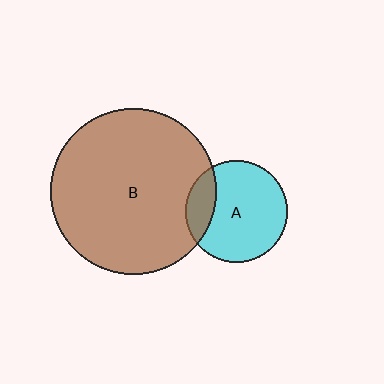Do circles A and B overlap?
Yes.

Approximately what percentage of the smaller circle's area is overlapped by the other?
Approximately 20%.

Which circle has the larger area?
Circle B (brown).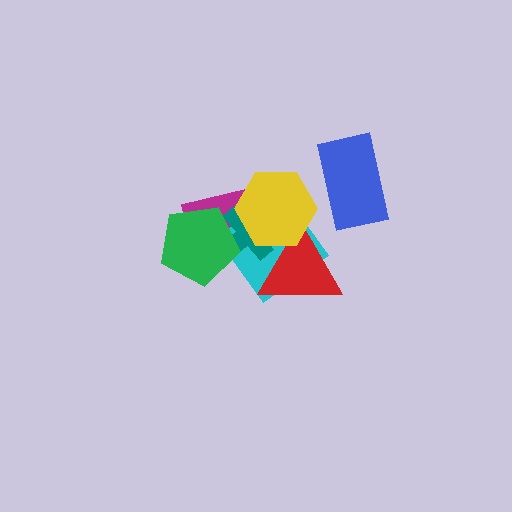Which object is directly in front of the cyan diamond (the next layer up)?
The red triangle is directly in front of the cyan diamond.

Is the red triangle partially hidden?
Yes, it is partially covered by another shape.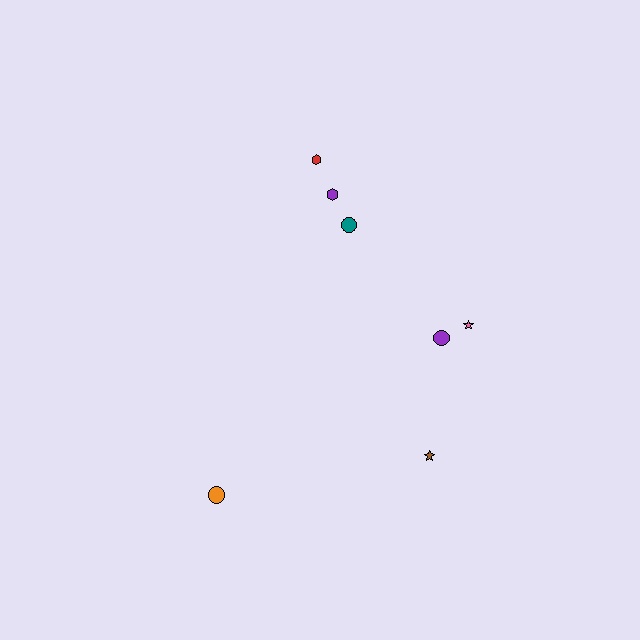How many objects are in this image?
There are 7 objects.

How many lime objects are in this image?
There are no lime objects.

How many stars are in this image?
There are 2 stars.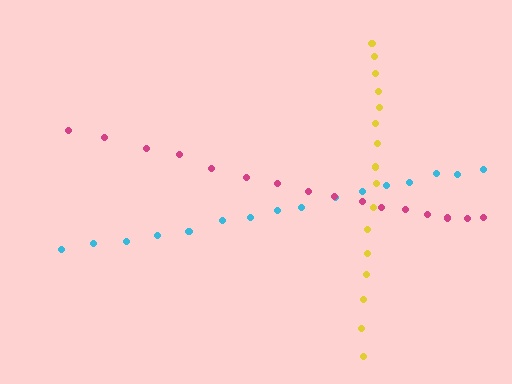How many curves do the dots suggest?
There are 3 distinct paths.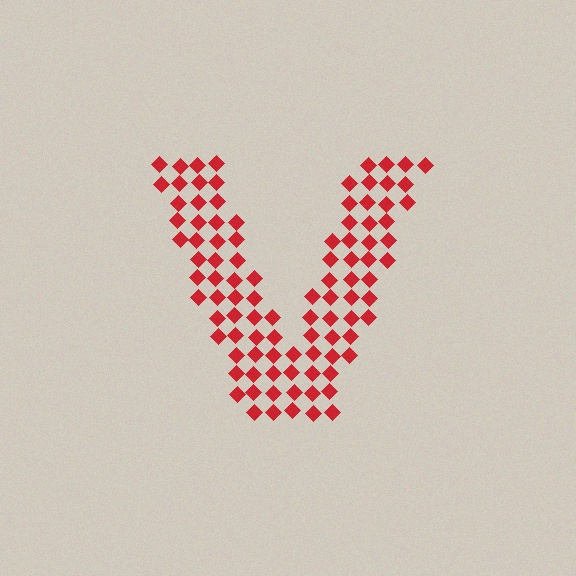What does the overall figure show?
The overall figure shows the letter V.